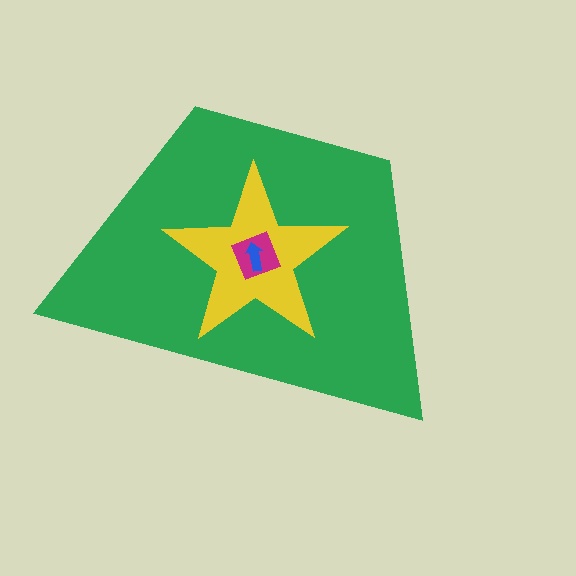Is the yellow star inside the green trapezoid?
Yes.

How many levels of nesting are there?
4.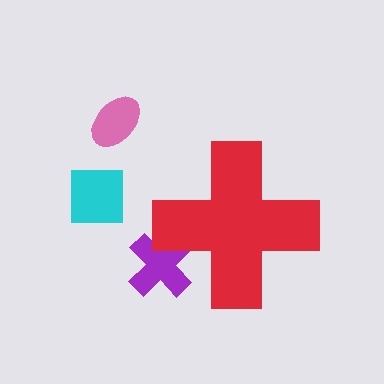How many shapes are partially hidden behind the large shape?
1 shape is partially hidden.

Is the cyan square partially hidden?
No, the cyan square is fully visible.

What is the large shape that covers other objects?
A red cross.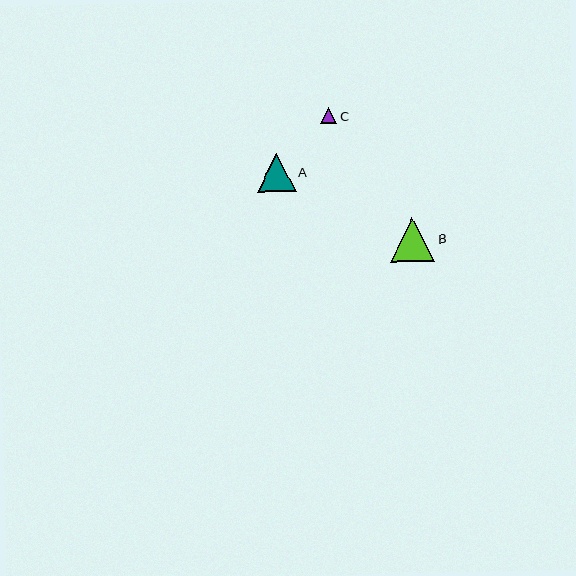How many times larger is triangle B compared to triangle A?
Triangle B is approximately 1.1 times the size of triangle A.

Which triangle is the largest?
Triangle B is the largest with a size of approximately 44 pixels.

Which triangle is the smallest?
Triangle C is the smallest with a size of approximately 16 pixels.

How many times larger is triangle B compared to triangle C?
Triangle B is approximately 2.8 times the size of triangle C.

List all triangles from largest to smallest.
From largest to smallest: B, A, C.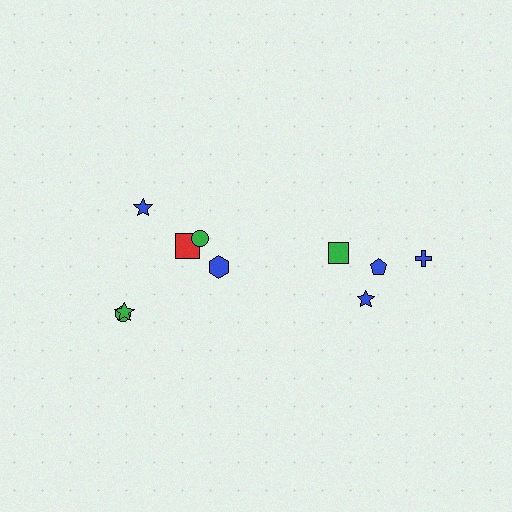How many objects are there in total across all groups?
There are 10 objects.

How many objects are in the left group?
There are 6 objects.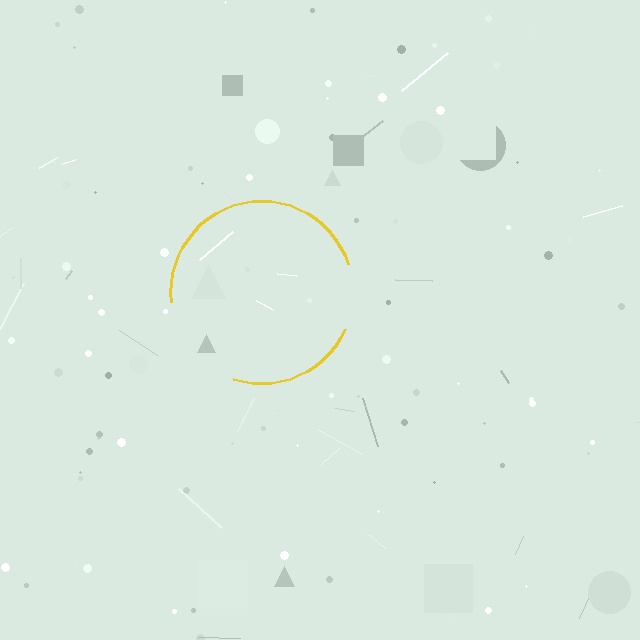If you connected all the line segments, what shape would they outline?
They would outline a circle.